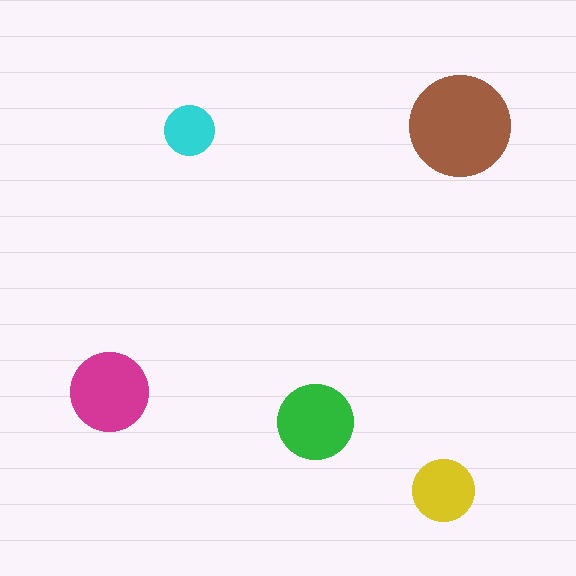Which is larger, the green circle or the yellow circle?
The green one.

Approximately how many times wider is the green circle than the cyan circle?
About 1.5 times wider.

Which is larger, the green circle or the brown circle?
The brown one.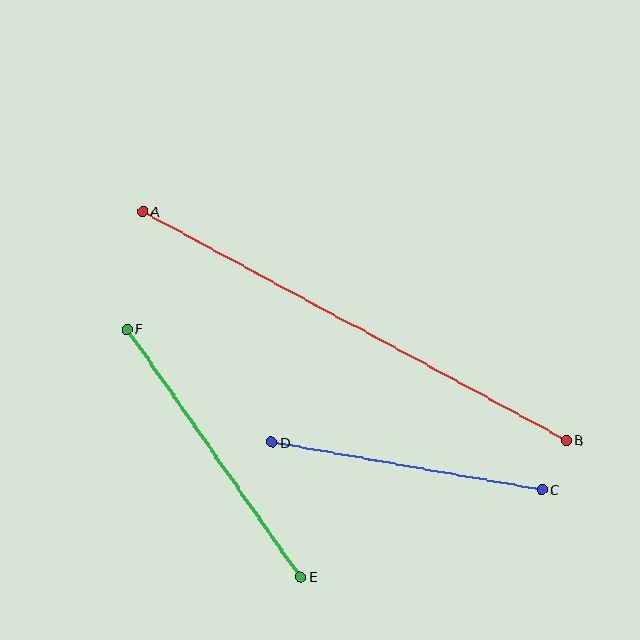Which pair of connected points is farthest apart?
Points A and B are farthest apart.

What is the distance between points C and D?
The distance is approximately 274 pixels.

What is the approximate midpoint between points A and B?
The midpoint is at approximately (355, 326) pixels.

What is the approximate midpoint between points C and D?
The midpoint is at approximately (407, 466) pixels.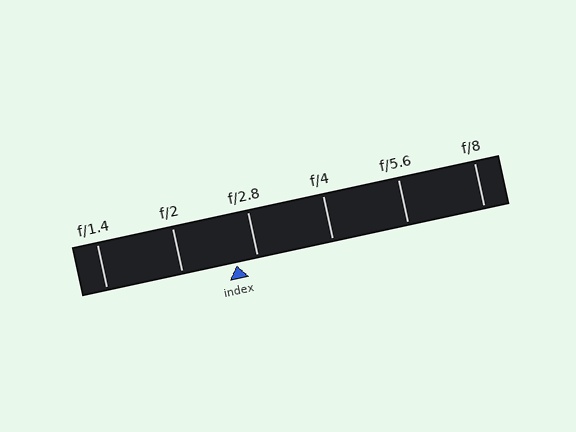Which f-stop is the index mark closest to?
The index mark is closest to f/2.8.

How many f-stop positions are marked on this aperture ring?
There are 6 f-stop positions marked.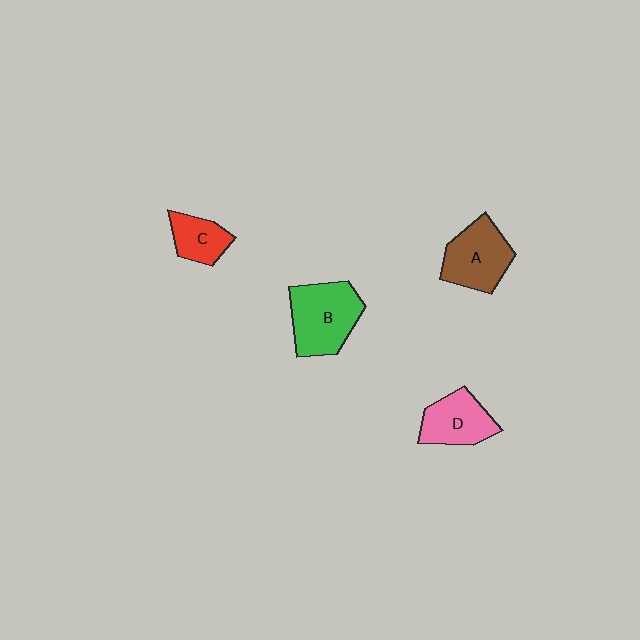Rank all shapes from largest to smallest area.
From largest to smallest: B (green), A (brown), D (pink), C (red).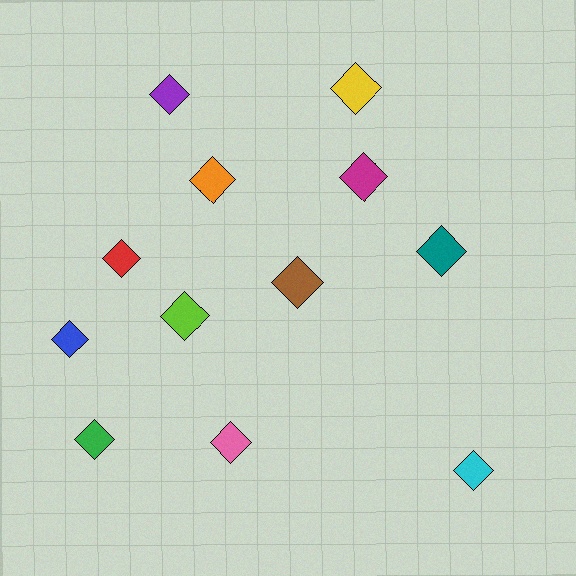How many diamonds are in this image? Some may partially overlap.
There are 12 diamonds.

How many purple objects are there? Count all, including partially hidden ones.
There is 1 purple object.